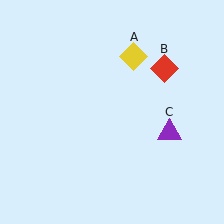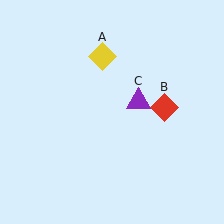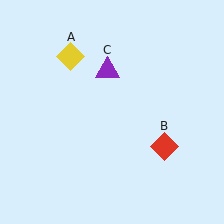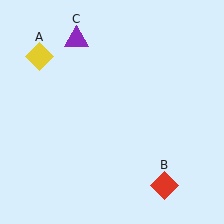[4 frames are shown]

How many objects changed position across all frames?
3 objects changed position: yellow diamond (object A), red diamond (object B), purple triangle (object C).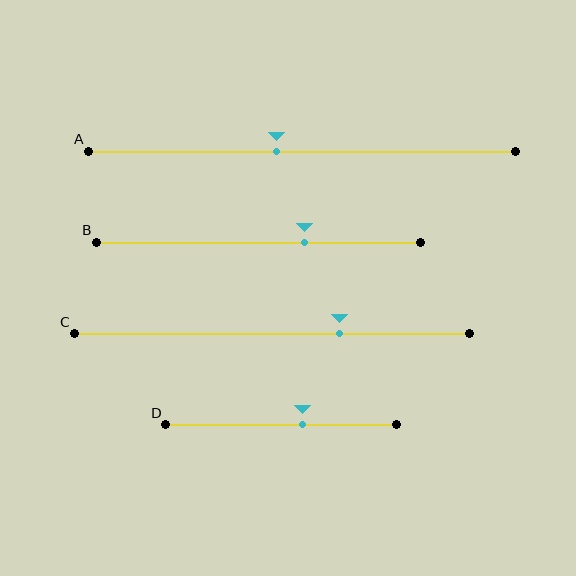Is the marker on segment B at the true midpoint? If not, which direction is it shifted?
No, the marker on segment B is shifted to the right by about 14% of the segment length.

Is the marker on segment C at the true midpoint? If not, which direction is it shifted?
No, the marker on segment C is shifted to the right by about 17% of the segment length.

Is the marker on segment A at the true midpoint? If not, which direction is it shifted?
No, the marker on segment A is shifted to the left by about 6% of the segment length.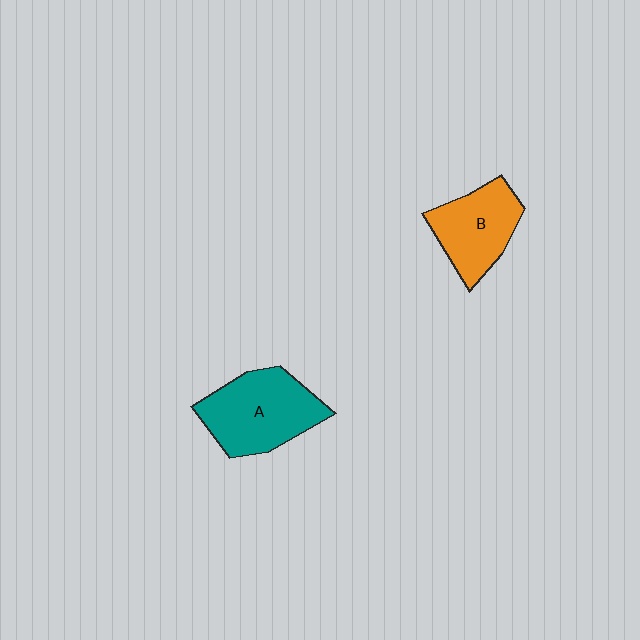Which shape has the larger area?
Shape A (teal).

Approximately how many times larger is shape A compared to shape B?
Approximately 1.3 times.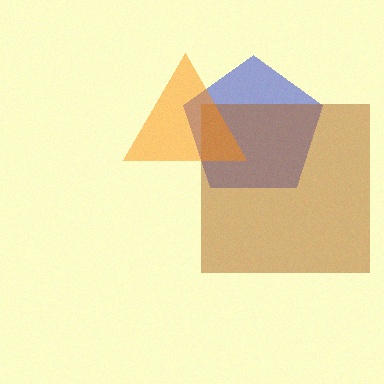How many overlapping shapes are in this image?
There are 3 overlapping shapes in the image.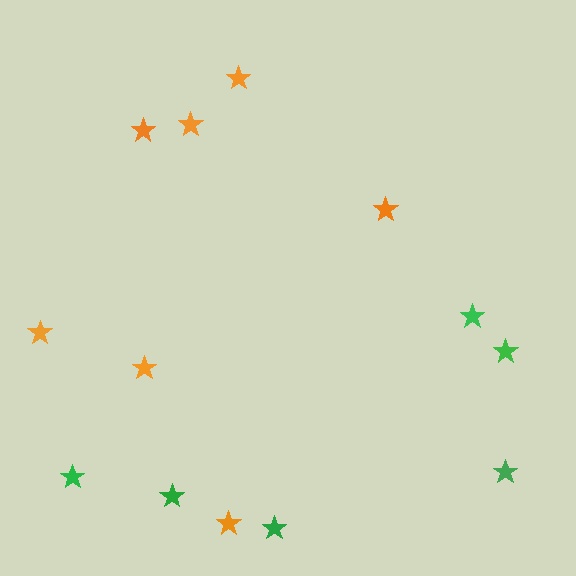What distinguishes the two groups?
There are 2 groups: one group of green stars (6) and one group of orange stars (7).